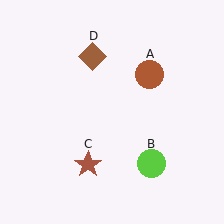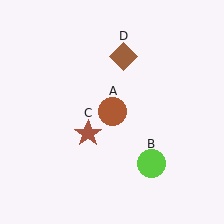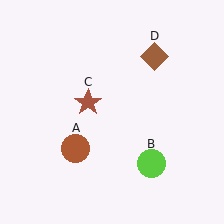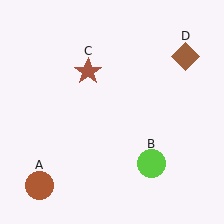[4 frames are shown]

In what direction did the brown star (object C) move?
The brown star (object C) moved up.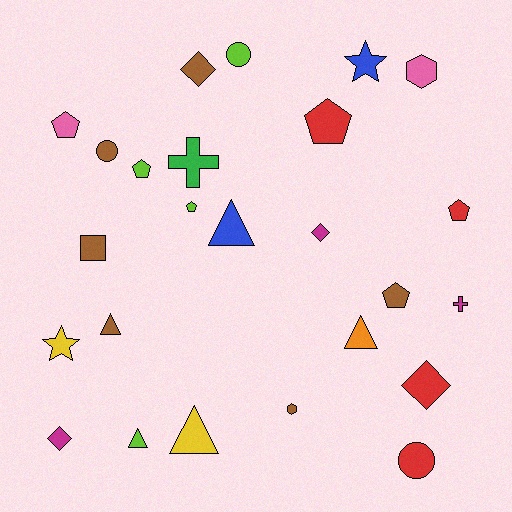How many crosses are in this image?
There are 2 crosses.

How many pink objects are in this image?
There are 2 pink objects.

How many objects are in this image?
There are 25 objects.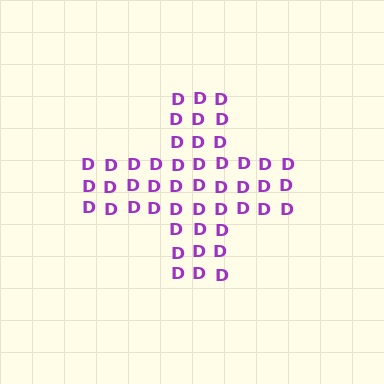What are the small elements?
The small elements are letter D's.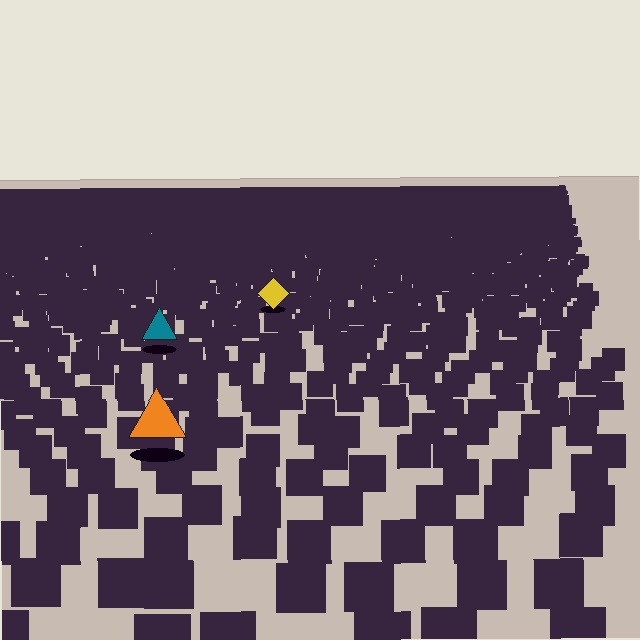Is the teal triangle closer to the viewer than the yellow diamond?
Yes. The teal triangle is closer — you can tell from the texture gradient: the ground texture is coarser near it.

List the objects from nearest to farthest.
From nearest to farthest: the orange triangle, the teal triangle, the yellow diamond.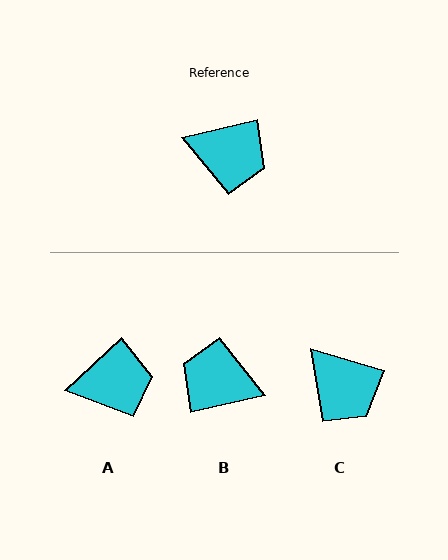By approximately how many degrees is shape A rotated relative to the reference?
Approximately 29 degrees counter-clockwise.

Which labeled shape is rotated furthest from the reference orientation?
B, about 179 degrees away.